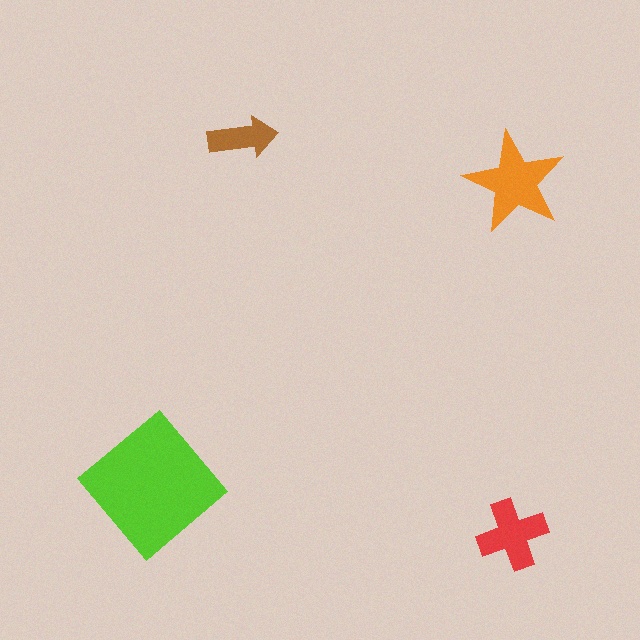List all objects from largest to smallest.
The lime diamond, the orange star, the red cross, the brown arrow.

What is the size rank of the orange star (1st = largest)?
2nd.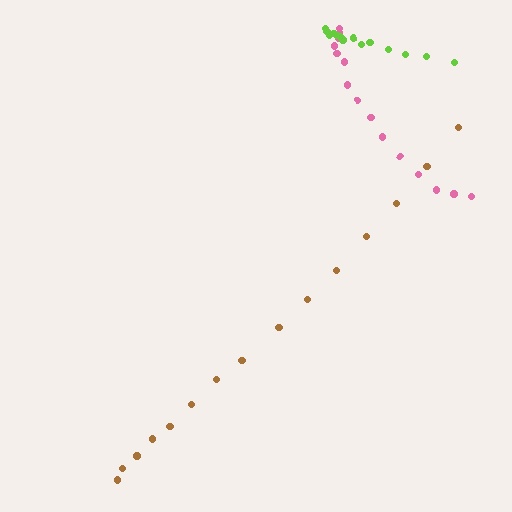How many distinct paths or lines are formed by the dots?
There are 3 distinct paths.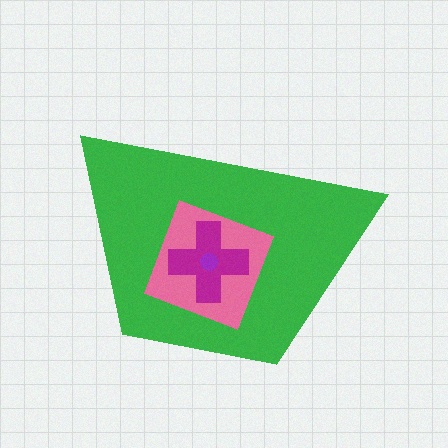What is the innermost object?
The purple circle.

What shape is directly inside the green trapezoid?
The pink diamond.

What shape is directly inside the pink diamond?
The magenta cross.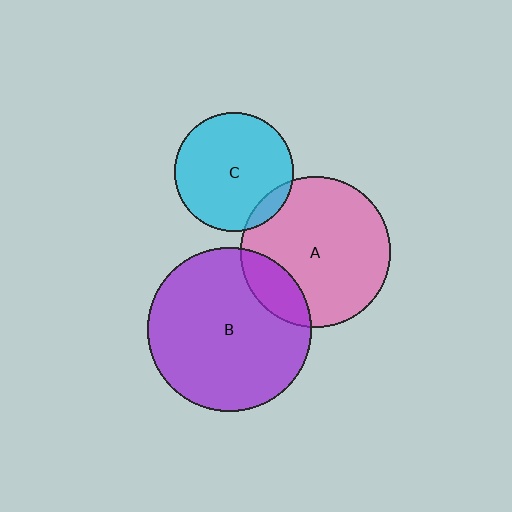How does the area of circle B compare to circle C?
Approximately 1.9 times.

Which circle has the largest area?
Circle B (purple).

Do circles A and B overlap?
Yes.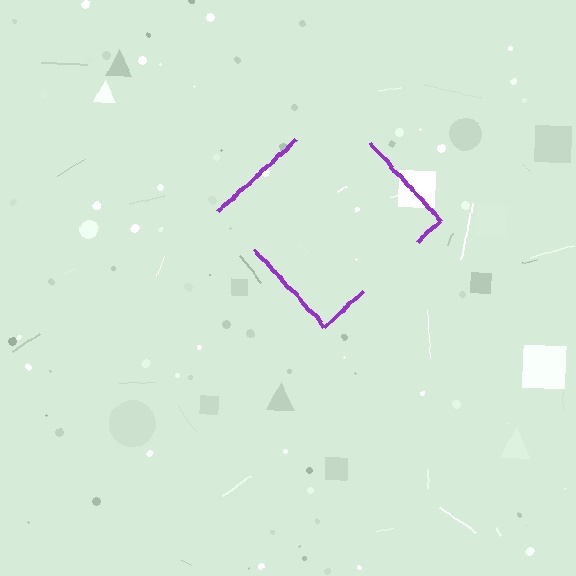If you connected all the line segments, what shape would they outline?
They would outline a diamond.